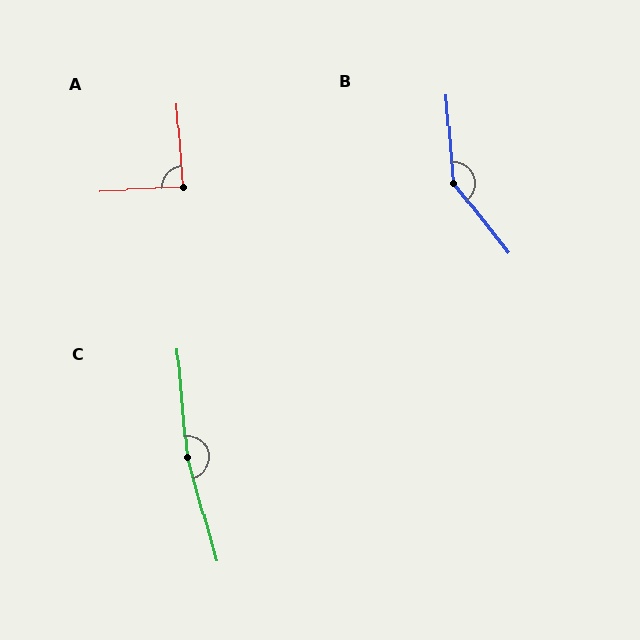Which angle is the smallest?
A, at approximately 89 degrees.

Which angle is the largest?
C, at approximately 169 degrees.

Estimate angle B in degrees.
Approximately 146 degrees.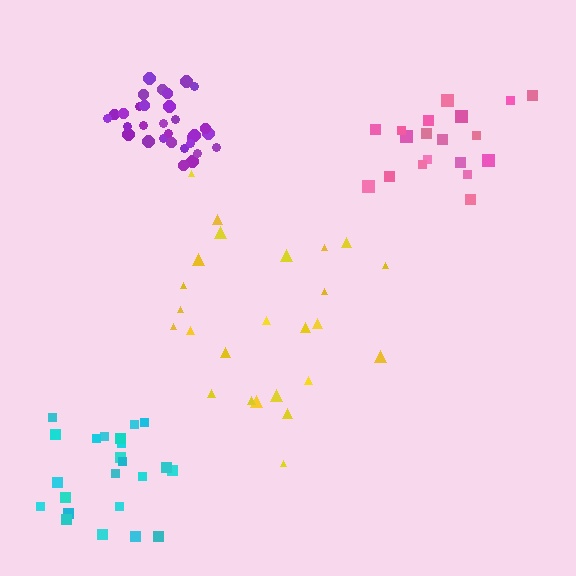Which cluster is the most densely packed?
Purple.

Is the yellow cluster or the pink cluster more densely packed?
Pink.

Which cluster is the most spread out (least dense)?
Yellow.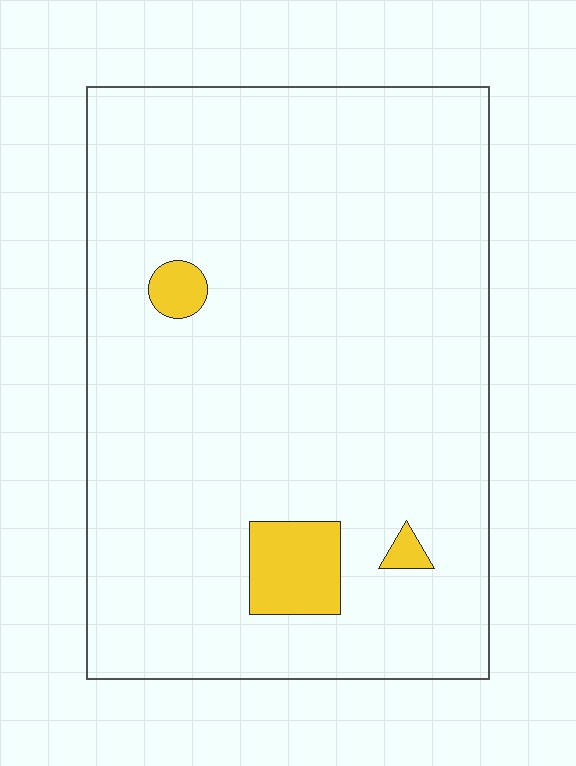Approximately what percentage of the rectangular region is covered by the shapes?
Approximately 5%.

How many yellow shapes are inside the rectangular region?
3.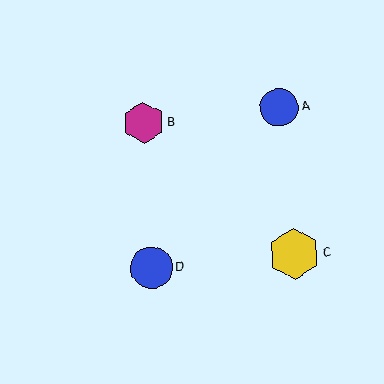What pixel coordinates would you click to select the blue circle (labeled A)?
Click at (279, 107) to select the blue circle A.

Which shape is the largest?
The yellow hexagon (labeled C) is the largest.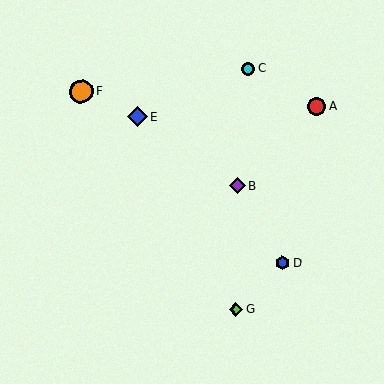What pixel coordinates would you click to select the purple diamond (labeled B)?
Click at (237, 185) to select the purple diamond B.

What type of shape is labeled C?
Shape C is a cyan circle.